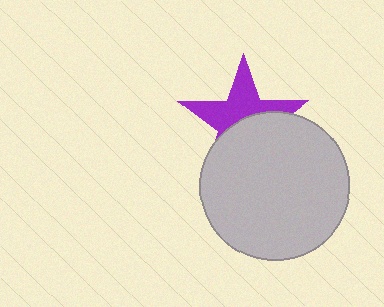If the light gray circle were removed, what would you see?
You would see the complete purple star.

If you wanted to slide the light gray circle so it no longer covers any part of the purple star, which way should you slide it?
Slide it down — that is the most direct way to separate the two shapes.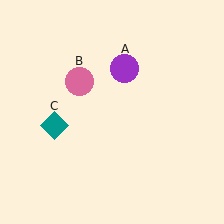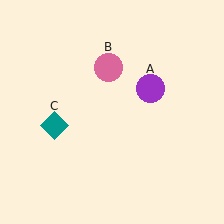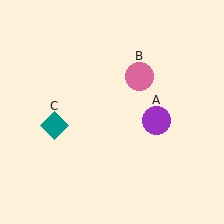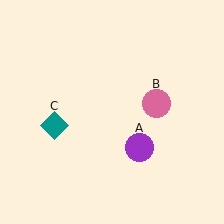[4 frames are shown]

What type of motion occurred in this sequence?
The purple circle (object A), pink circle (object B) rotated clockwise around the center of the scene.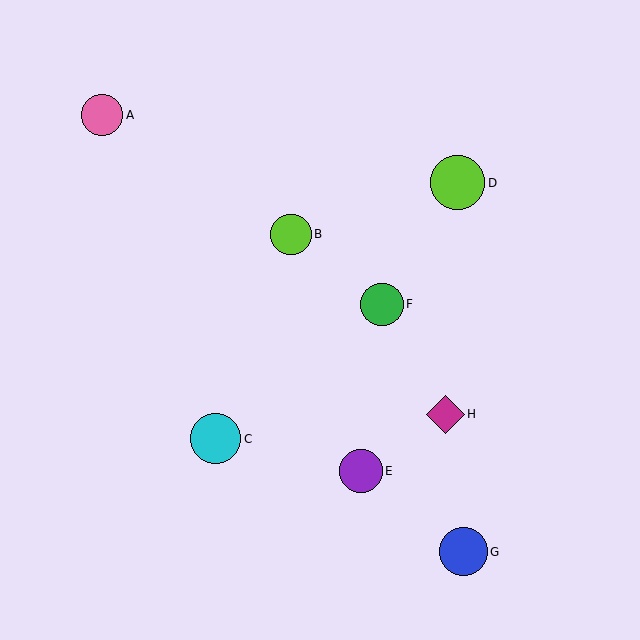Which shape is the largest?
The lime circle (labeled D) is the largest.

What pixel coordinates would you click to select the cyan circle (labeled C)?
Click at (216, 439) to select the cyan circle C.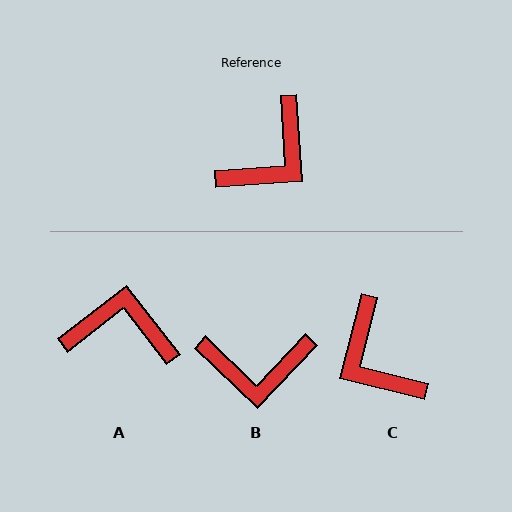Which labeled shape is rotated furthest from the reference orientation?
A, about 124 degrees away.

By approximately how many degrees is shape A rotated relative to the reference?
Approximately 124 degrees counter-clockwise.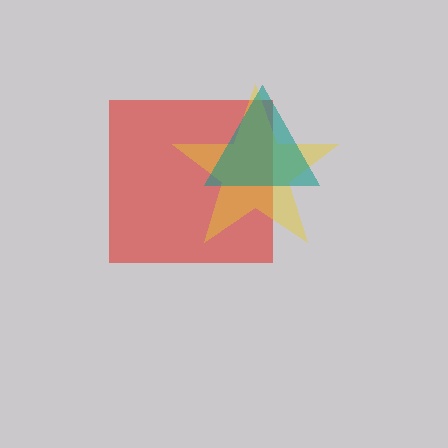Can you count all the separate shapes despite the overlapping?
Yes, there are 3 separate shapes.